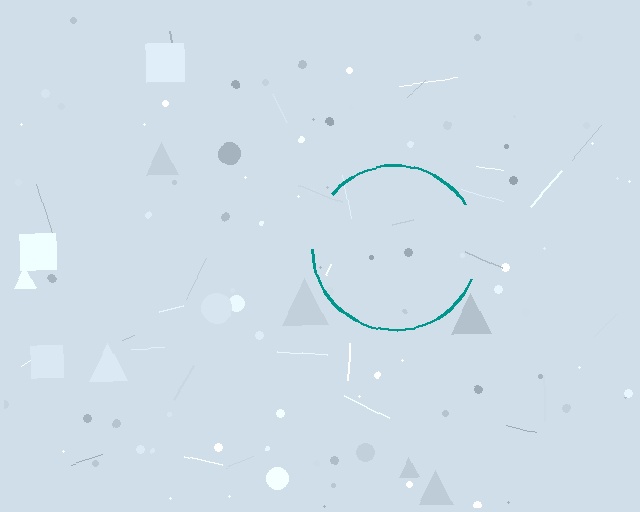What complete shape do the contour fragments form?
The contour fragments form a circle.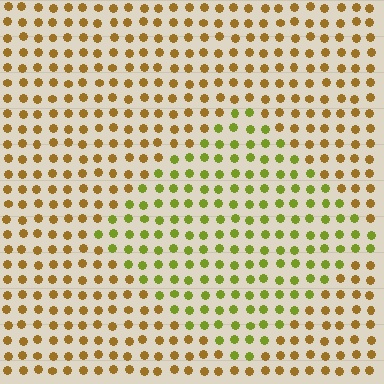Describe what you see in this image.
The image is filled with small brown elements in a uniform arrangement. A diamond-shaped region is visible where the elements are tinted to a slightly different hue, forming a subtle color boundary.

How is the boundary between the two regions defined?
The boundary is defined purely by a slight shift in hue (about 41 degrees). Spacing, size, and orientation are identical on both sides.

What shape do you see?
I see a diamond.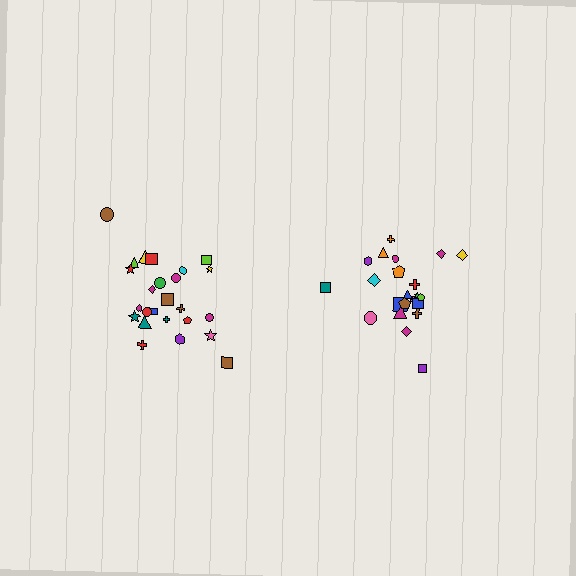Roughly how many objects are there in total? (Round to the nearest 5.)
Roughly 45 objects in total.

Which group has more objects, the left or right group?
The left group.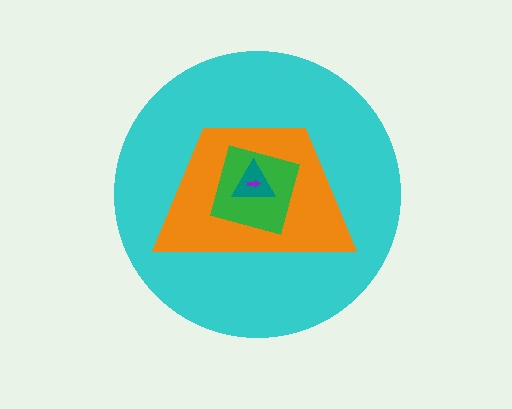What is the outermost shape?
The cyan circle.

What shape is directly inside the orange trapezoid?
The green square.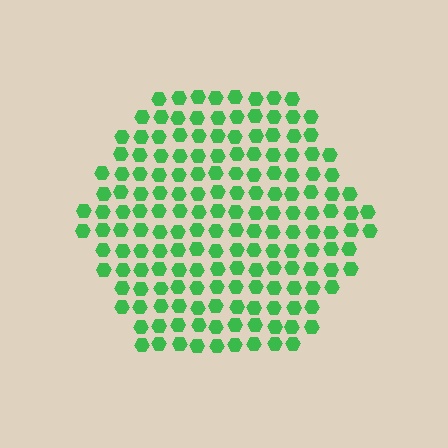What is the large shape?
The large shape is a hexagon.